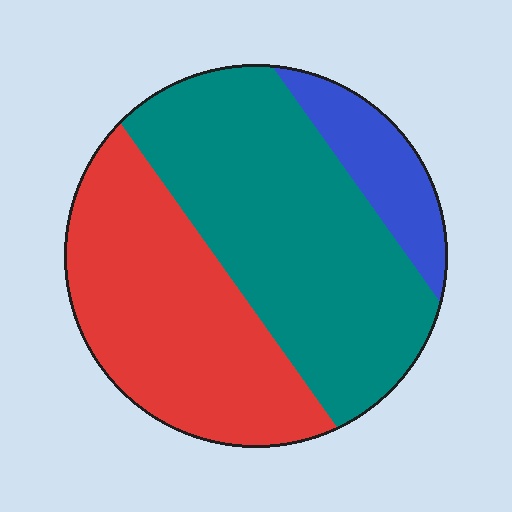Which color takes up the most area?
Teal, at roughly 50%.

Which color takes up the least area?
Blue, at roughly 10%.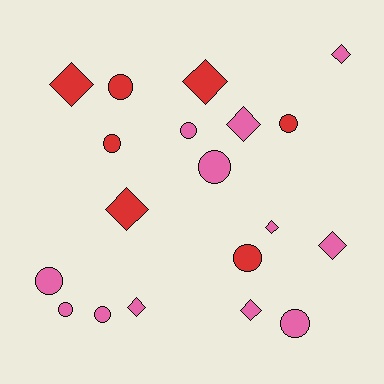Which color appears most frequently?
Pink, with 12 objects.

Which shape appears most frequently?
Circle, with 10 objects.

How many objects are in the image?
There are 19 objects.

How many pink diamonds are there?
There are 6 pink diamonds.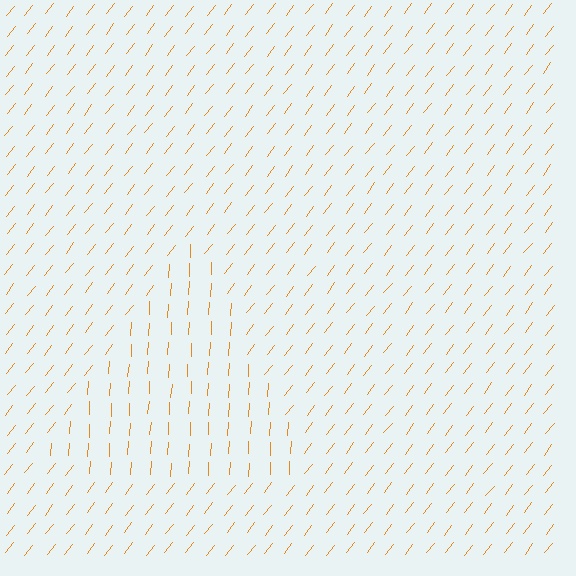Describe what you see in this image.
The image is filled with small orange line segments. A triangle region in the image has lines oriented differently from the surrounding lines, creating a visible texture boundary.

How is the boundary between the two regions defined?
The boundary is defined purely by a change in line orientation (approximately 34 degrees difference). All lines are the same color and thickness.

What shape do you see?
I see a triangle.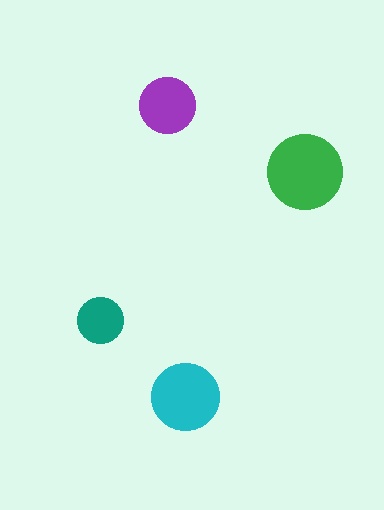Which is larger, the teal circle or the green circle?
The green one.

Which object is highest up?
The purple circle is topmost.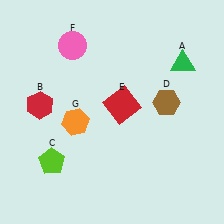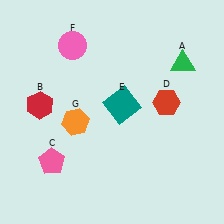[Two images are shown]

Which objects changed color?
C changed from lime to pink. D changed from brown to red. E changed from red to teal.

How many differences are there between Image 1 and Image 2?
There are 3 differences between the two images.